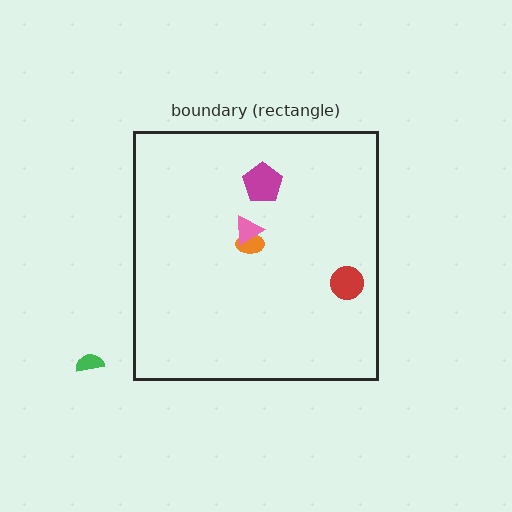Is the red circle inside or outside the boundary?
Inside.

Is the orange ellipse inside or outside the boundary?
Inside.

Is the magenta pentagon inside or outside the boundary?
Inside.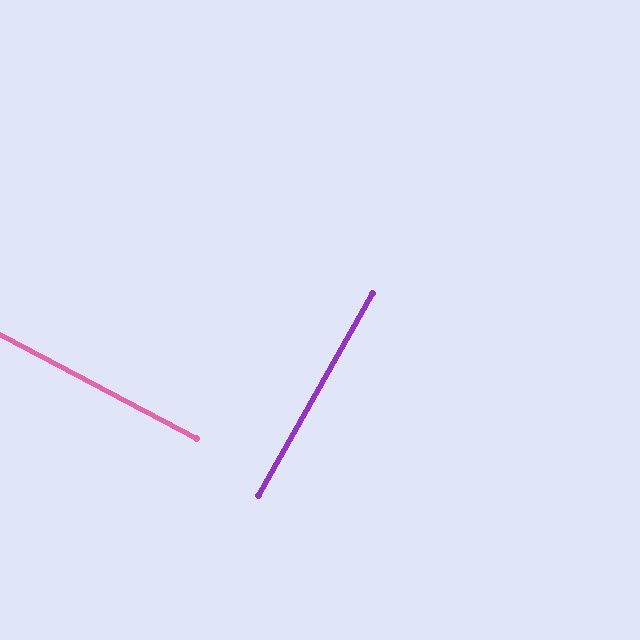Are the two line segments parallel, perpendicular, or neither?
Perpendicular — they meet at approximately 88°.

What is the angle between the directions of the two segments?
Approximately 88 degrees.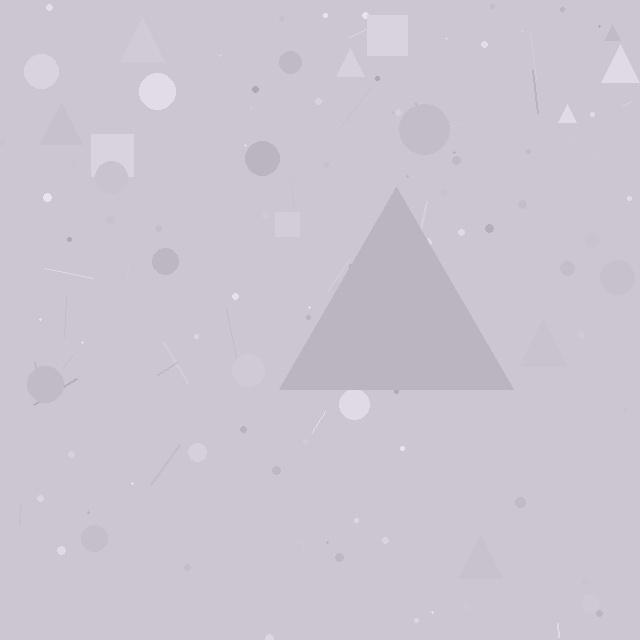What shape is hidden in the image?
A triangle is hidden in the image.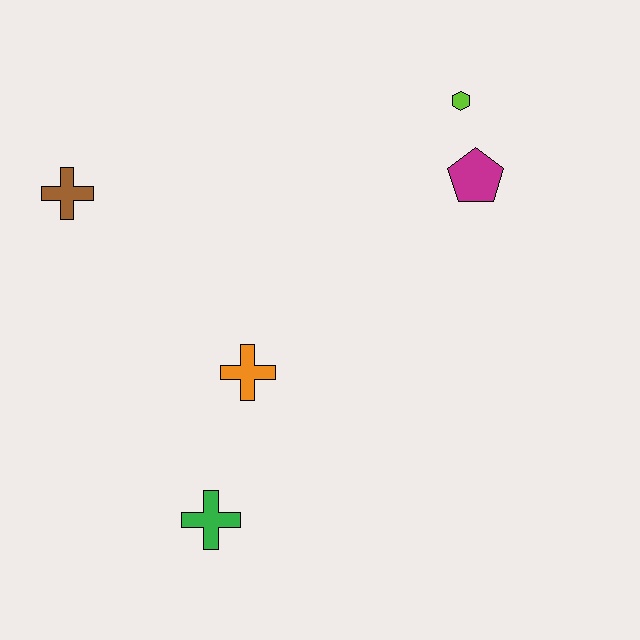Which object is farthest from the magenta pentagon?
The green cross is farthest from the magenta pentagon.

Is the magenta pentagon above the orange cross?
Yes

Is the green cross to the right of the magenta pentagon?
No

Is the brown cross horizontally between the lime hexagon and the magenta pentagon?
No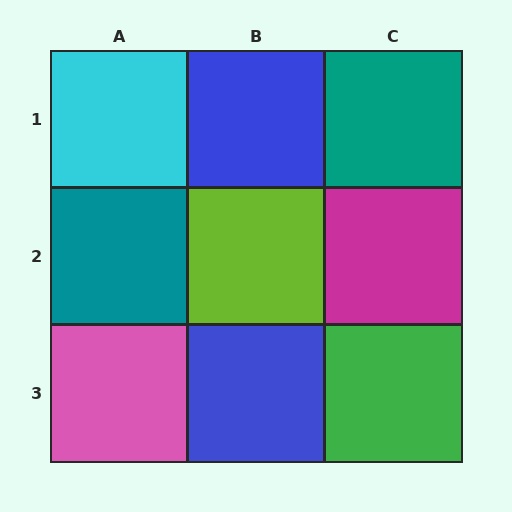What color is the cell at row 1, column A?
Cyan.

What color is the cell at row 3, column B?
Blue.